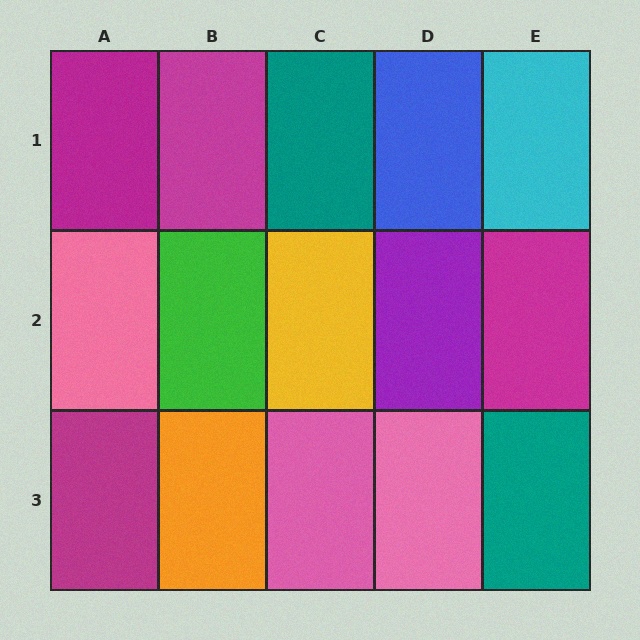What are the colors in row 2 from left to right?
Pink, green, yellow, purple, magenta.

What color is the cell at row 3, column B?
Orange.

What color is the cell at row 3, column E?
Teal.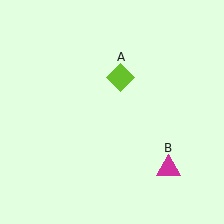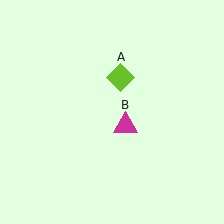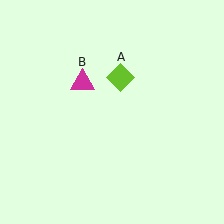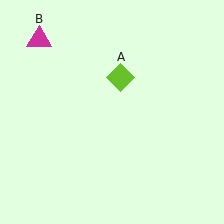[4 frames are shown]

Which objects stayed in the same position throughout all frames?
Lime diamond (object A) remained stationary.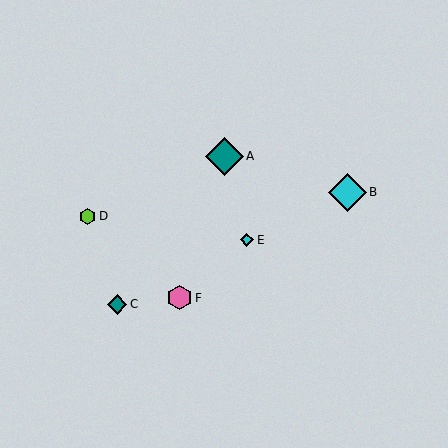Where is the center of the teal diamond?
The center of the teal diamond is at (117, 304).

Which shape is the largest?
The cyan diamond (labeled B) is the largest.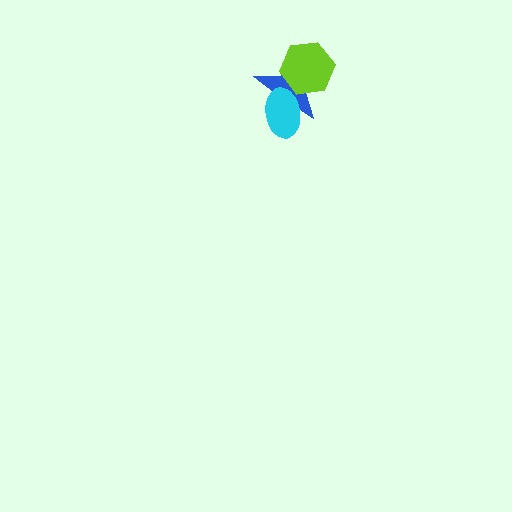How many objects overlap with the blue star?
2 objects overlap with the blue star.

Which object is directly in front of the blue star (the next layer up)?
The cyan ellipse is directly in front of the blue star.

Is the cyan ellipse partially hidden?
No, no other shape covers it.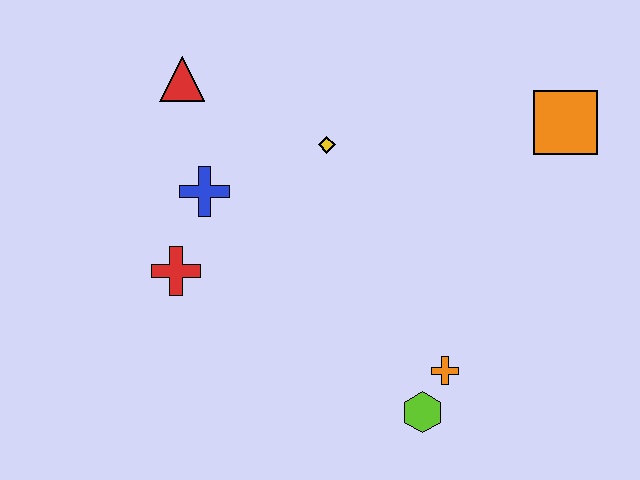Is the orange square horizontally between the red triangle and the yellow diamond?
No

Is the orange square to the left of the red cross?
No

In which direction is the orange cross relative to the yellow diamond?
The orange cross is below the yellow diamond.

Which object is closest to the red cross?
The blue cross is closest to the red cross.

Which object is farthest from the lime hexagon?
The red triangle is farthest from the lime hexagon.